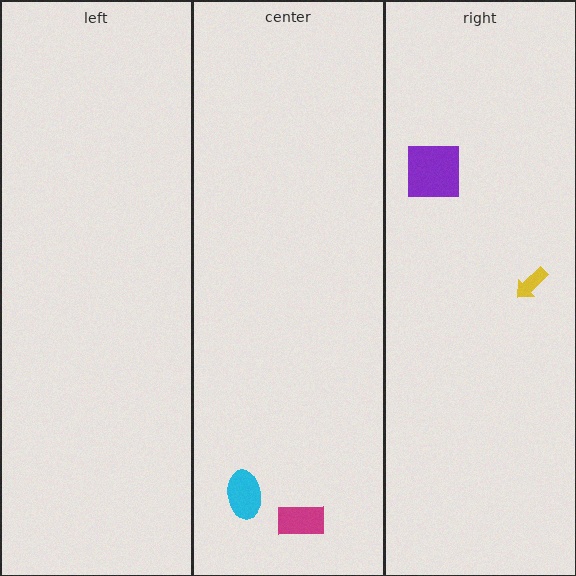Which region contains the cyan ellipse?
The center region.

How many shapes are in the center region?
2.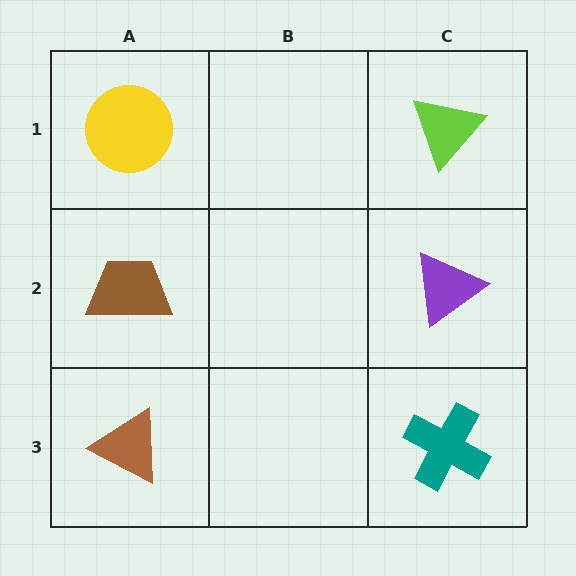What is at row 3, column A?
A brown triangle.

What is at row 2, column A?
A brown trapezoid.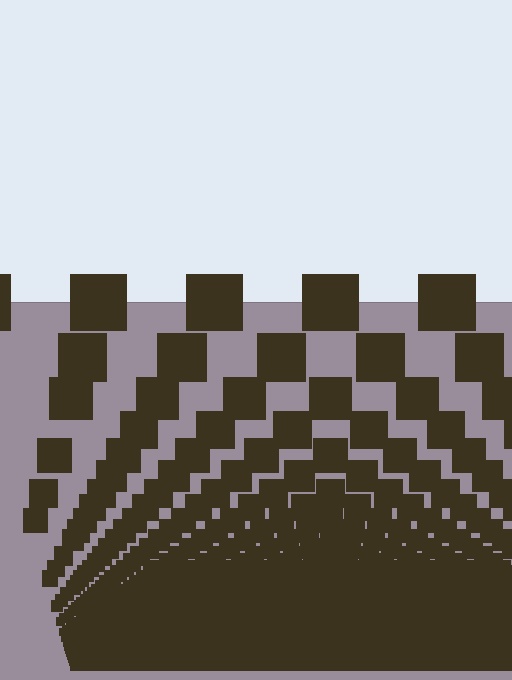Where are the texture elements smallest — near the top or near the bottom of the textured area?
Near the bottom.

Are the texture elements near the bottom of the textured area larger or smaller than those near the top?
Smaller. The gradient is inverted — elements near the bottom are smaller and denser.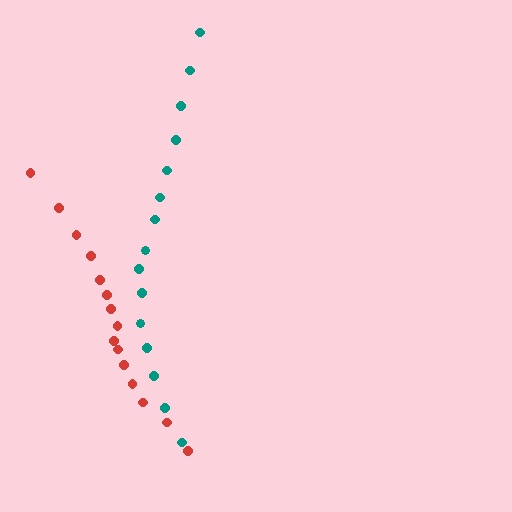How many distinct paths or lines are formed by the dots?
There are 2 distinct paths.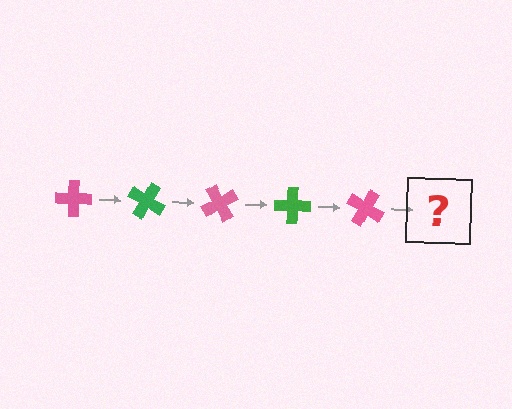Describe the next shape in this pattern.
It should be a green cross, rotated 150 degrees from the start.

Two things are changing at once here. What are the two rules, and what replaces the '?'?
The two rules are that it rotates 30 degrees each step and the color cycles through pink and green. The '?' should be a green cross, rotated 150 degrees from the start.